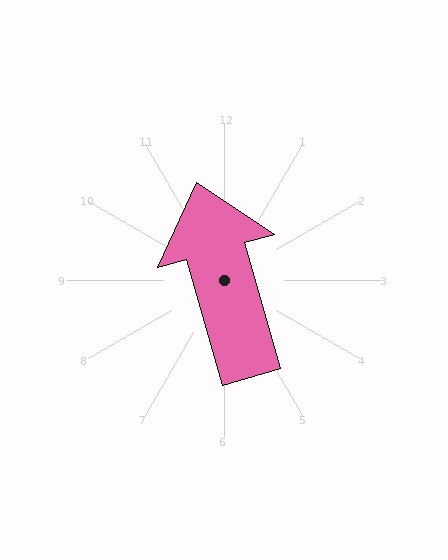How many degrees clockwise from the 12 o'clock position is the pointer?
Approximately 344 degrees.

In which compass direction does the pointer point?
North.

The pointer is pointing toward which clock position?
Roughly 11 o'clock.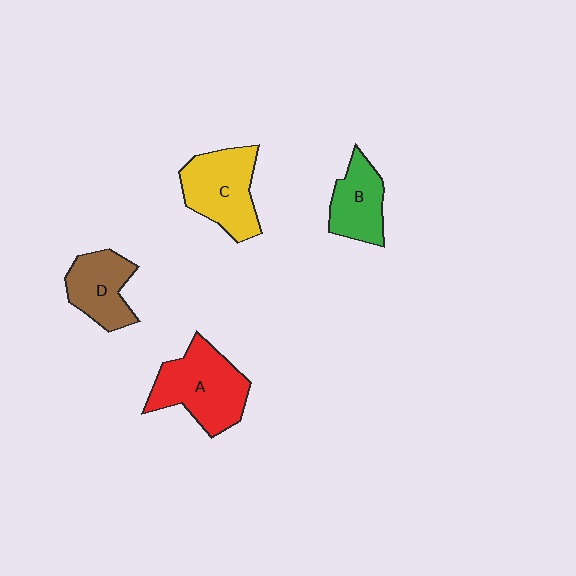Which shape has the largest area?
Shape A (red).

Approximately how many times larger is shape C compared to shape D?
Approximately 1.3 times.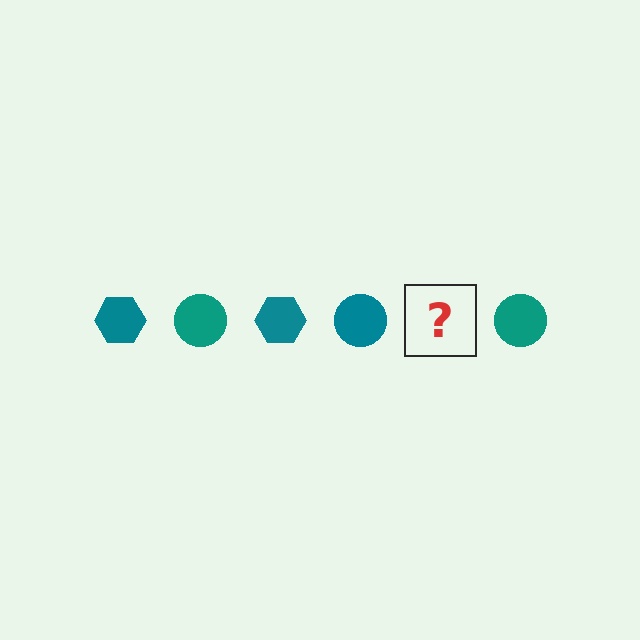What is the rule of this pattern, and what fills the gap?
The rule is that the pattern cycles through hexagon, circle shapes in teal. The gap should be filled with a teal hexagon.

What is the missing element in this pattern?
The missing element is a teal hexagon.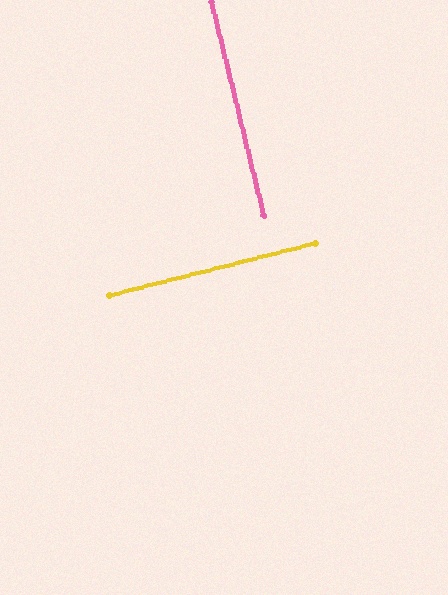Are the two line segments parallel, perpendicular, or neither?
Perpendicular — they meet at approximately 90°.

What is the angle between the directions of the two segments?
Approximately 90 degrees.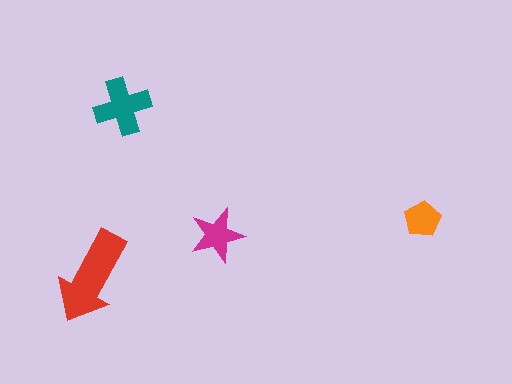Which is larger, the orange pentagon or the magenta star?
The magenta star.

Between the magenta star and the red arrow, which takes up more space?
The red arrow.